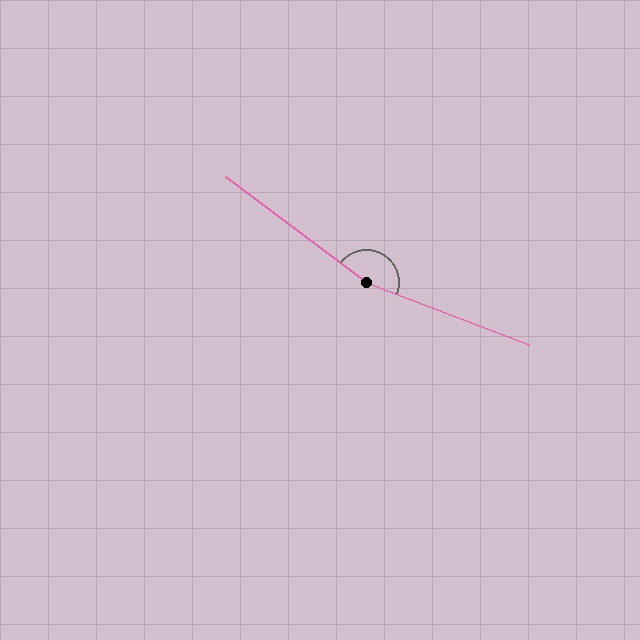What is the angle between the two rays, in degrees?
Approximately 163 degrees.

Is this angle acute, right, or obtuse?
It is obtuse.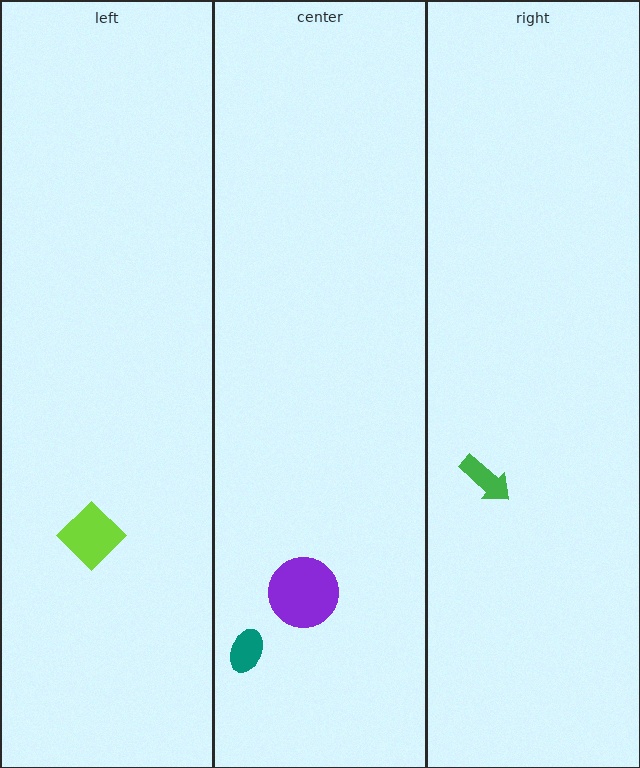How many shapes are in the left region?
1.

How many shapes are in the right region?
1.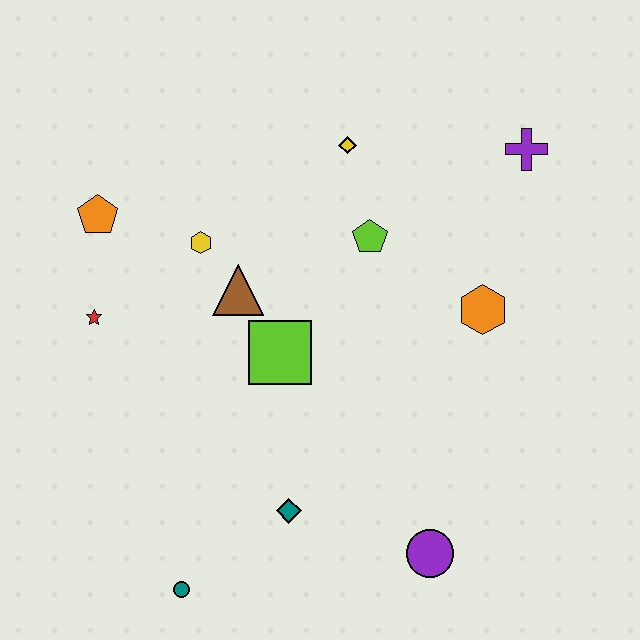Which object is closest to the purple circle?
The teal diamond is closest to the purple circle.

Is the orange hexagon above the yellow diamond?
No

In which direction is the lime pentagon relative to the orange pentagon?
The lime pentagon is to the right of the orange pentagon.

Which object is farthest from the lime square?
The purple cross is farthest from the lime square.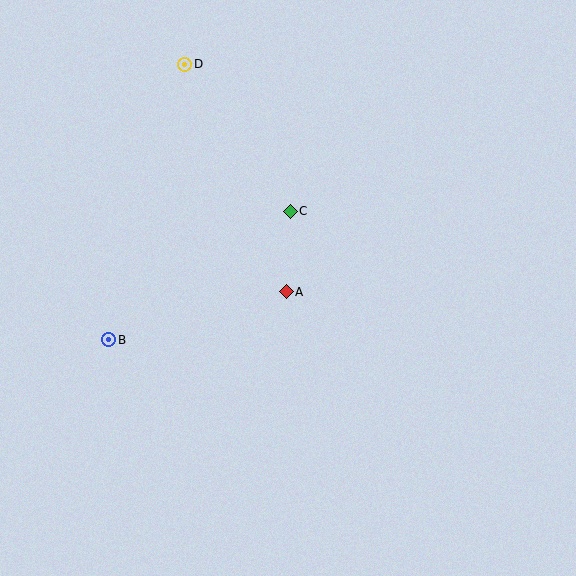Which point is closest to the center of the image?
Point A at (286, 292) is closest to the center.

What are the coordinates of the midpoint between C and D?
The midpoint between C and D is at (238, 138).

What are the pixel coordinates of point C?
Point C is at (290, 211).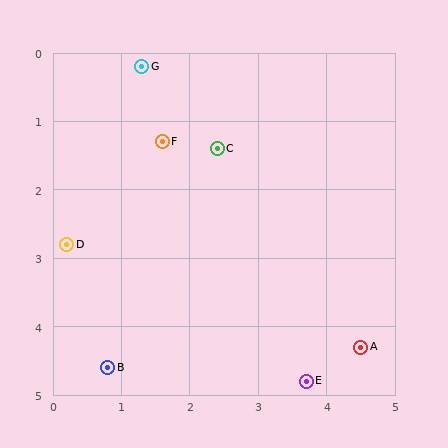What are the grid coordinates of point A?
Point A is at approximately (4.5, 4.3).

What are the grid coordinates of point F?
Point F is at approximately (1.6, 1.3).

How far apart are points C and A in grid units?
Points C and A are about 3.6 grid units apart.